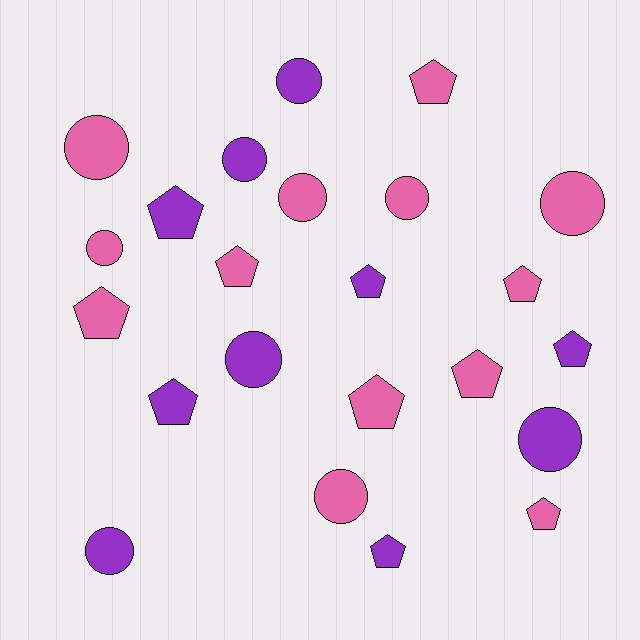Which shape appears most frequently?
Pentagon, with 12 objects.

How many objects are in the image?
There are 23 objects.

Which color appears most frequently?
Pink, with 13 objects.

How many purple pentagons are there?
There are 5 purple pentagons.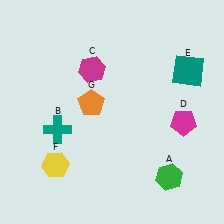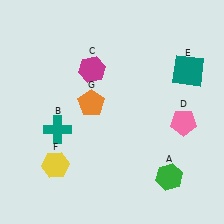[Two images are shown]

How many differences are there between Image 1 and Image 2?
There is 1 difference between the two images.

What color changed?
The pentagon (D) changed from magenta in Image 1 to pink in Image 2.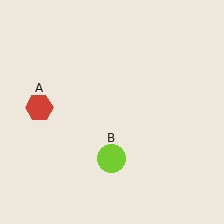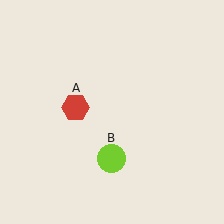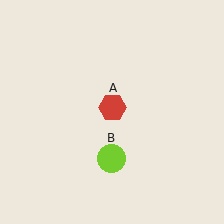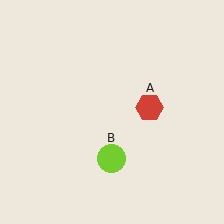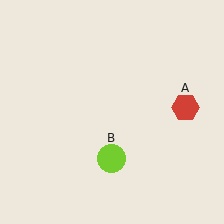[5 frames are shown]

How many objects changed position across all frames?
1 object changed position: red hexagon (object A).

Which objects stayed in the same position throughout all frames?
Lime circle (object B) remained stationary.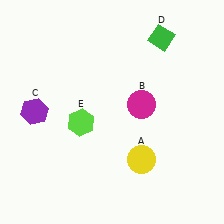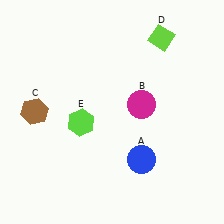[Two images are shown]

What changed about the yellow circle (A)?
In Image 1, A is yellow. In Image 2, it changed to blue.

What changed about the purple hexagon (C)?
In Image 1, C is purple. In Image 2, it changed to brown.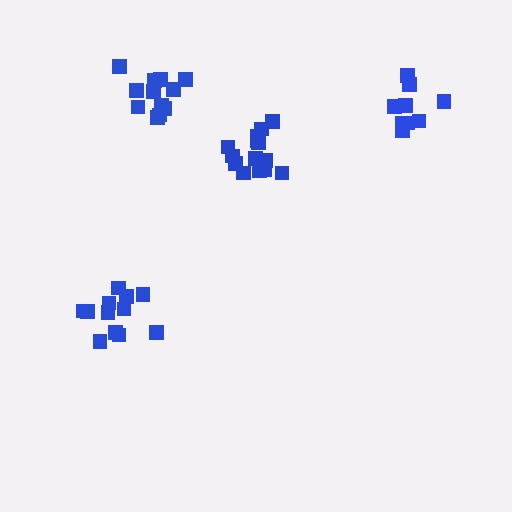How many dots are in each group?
Group 1: 9 dots, Group 2: 12 dots, Group 3: 14 dots, Group 4: 13 dots (48 total).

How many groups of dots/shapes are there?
There are 4 groups.